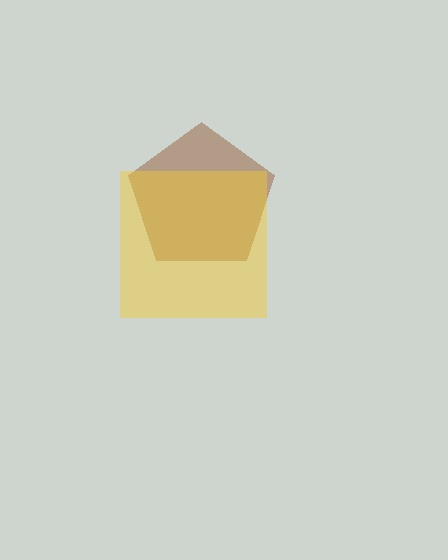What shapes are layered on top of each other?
The layered shapes are: a brown pentagon, a yellow square.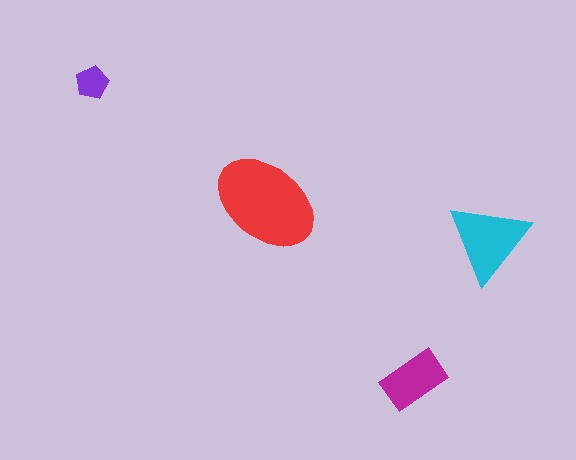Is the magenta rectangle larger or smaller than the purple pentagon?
Larger.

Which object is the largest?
The red ellipse.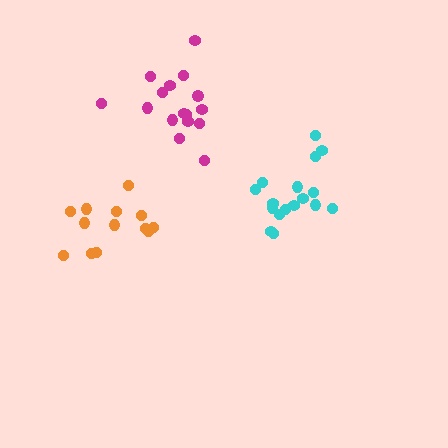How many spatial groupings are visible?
There are 3 spatial groupings.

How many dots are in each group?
Group 1: 16 dots, Group 2: 13 dots, Group 3: 17 dots (46 total).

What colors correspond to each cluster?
The clusters are colored: magenta, orange, cyan.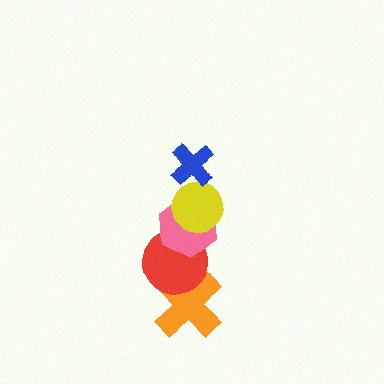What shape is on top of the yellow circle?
The blue cross is on top of the yellow circle.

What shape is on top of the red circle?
The pink hexagon is on top of the red circle.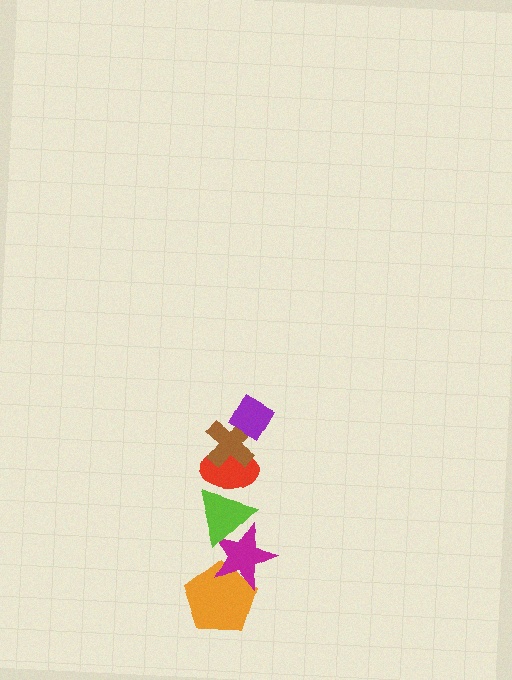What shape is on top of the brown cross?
The purple diamond is on top of the brown cross.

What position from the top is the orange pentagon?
The orange pentagon is 6th from the top.